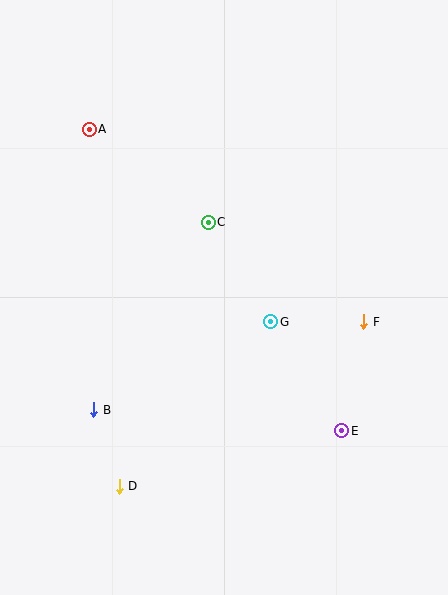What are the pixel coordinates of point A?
Point A is at (89, 129).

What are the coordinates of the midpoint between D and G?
The midpoint between D and G is at (195, 404).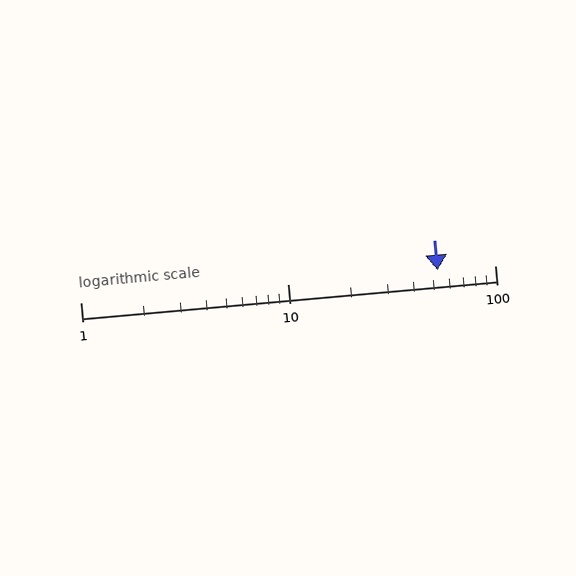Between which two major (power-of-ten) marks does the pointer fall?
The pointer is between 10 and 100.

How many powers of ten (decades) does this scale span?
The scale spans 2 decades, from 1 to 100.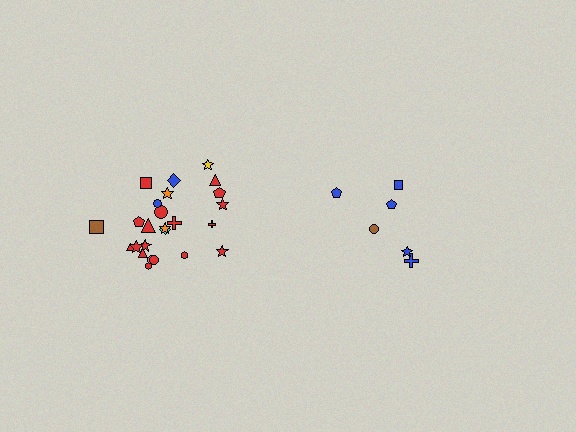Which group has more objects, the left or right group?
The left group.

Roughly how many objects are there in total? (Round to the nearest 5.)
Roughly 30 objects in total.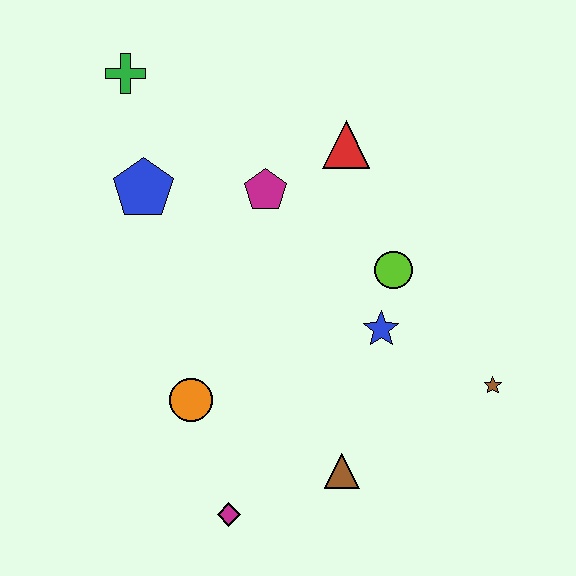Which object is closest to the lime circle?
The blue star is closest to the lime circle.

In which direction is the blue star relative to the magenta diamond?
The blue star is above the magenta diamond.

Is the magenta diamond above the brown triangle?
No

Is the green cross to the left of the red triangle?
Yes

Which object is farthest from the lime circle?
The green cross is farthest from the lime circle.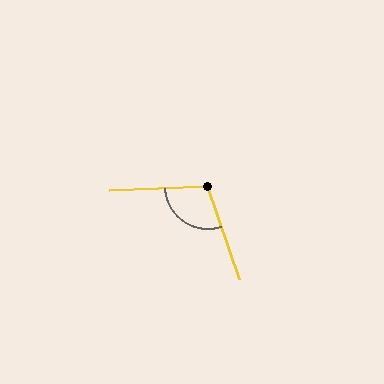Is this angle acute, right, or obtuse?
It is obtuse.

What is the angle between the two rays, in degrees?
Approximately 106 degrees.